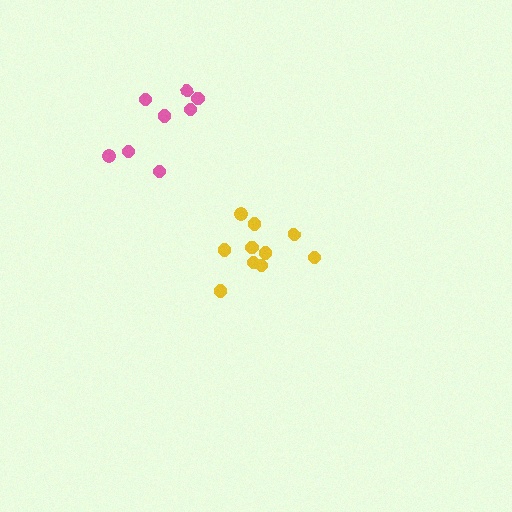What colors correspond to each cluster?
The clusters are colored: pink, yellow.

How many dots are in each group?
Group 1: 8 dots, Group 2: 10 dots (18 total).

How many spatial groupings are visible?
There are 2 spatial groupings.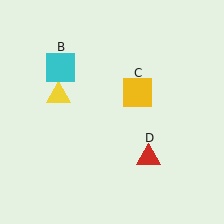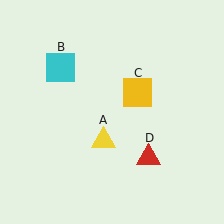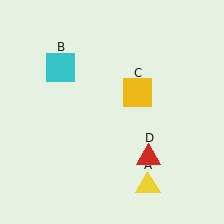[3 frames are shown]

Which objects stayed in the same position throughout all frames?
Cyan square (object B) and yellow square (object C) and red triangle (object D) remained stationary.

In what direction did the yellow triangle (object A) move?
The yellow triangle (object A) moved down and to the right.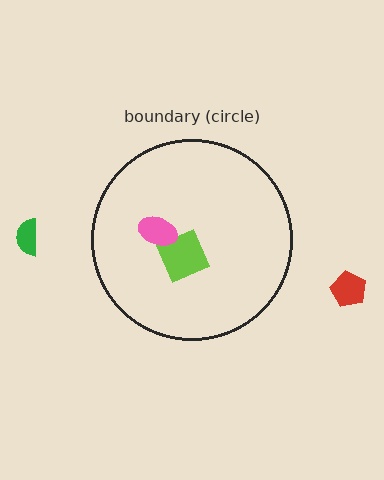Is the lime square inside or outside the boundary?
Inside.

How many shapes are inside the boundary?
2 inside, 2 outside.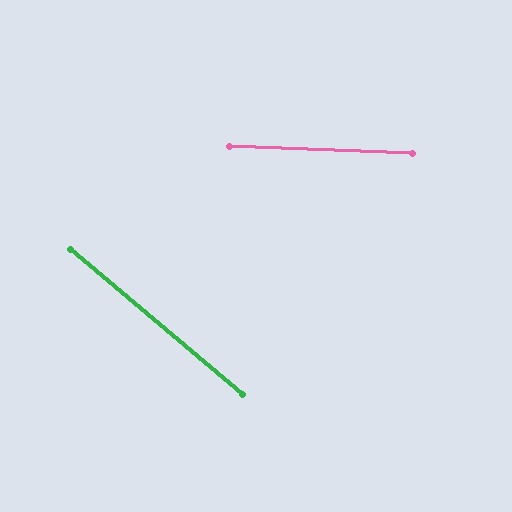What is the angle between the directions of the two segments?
Approximately 38 degrees.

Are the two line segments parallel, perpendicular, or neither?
Neither parallel nor perpendicular — they differ by about 38°.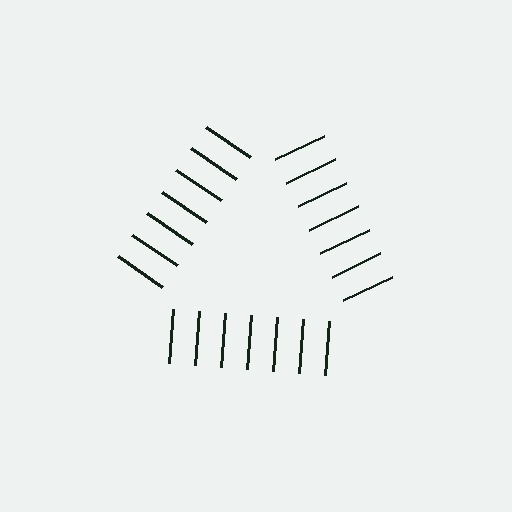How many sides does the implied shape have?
3 sides — the line-ends trace a triangle.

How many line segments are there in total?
21 — 7 along each of the 3 edges.